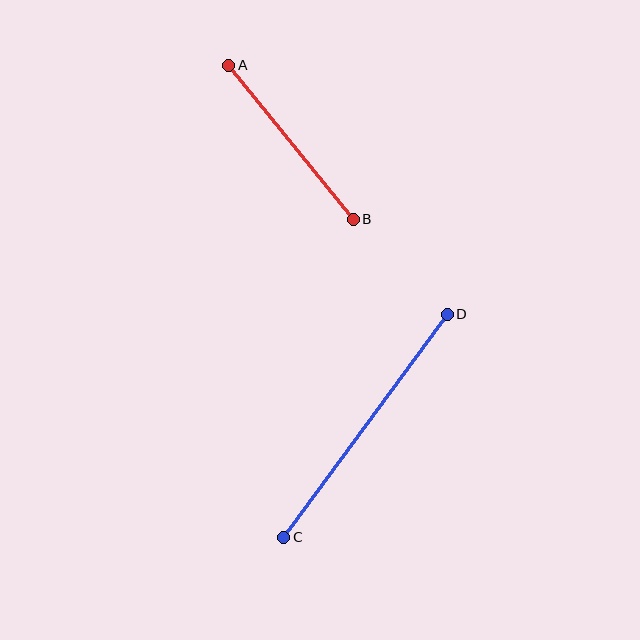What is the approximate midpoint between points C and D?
The midpoint is at approximately (365, 426) pixels.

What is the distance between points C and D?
The distance is approximately 277 pixels.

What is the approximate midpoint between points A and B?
The midpoint is at approximately (291, 142) pixels.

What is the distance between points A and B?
The distance is approximately 198 pixels.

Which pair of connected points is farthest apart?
Points C and D are farthest apart.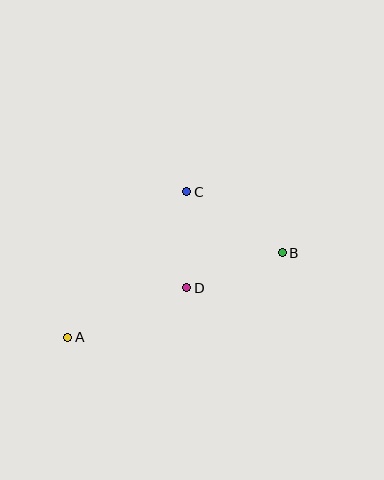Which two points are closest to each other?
Points C and D are closest to each other.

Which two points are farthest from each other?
Points A and B are farthest from each other.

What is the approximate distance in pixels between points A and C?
The distance between A and C is approximately 188 pixels.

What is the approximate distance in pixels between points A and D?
The distance between A and D is approximately 129 pixels.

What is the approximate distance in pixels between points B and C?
The distance between B and C is approximately 113 pixels.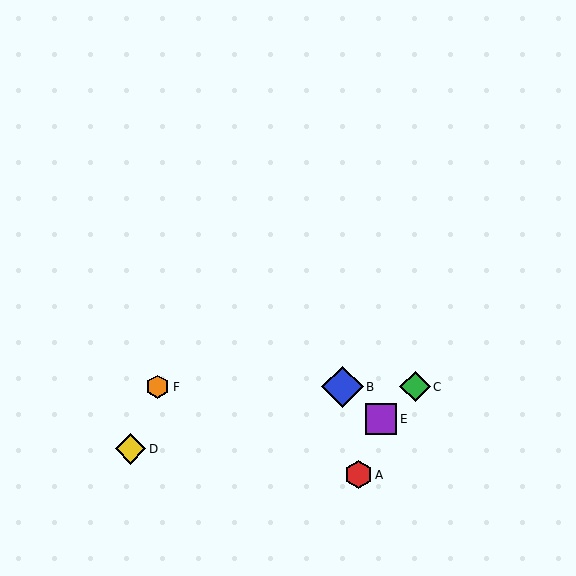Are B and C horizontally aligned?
Yes, both are at y≈387.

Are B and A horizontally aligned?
No, B is at y≈387 and A is at y≈475.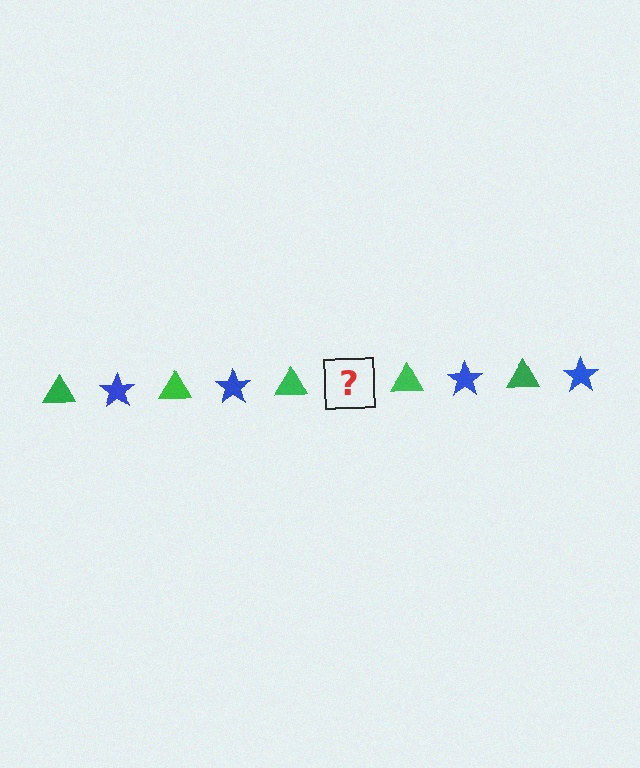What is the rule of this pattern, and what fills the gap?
The rule is that the pattern alternates between green triangle and blue star. The gap should be filled with a blue star.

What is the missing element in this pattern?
The missing element is a blue star.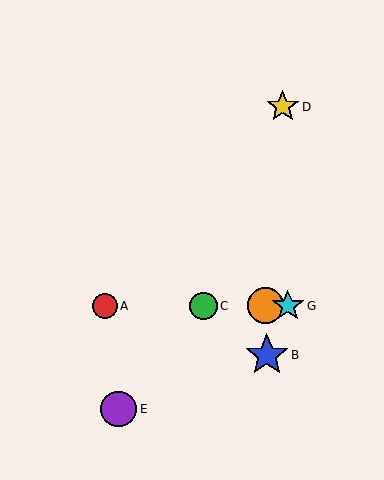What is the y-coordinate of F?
Object F is at y≈306.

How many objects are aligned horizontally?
4 objects (A, C, F, G) are aligned horizontally.